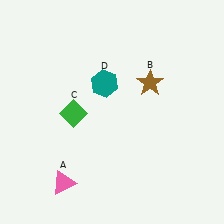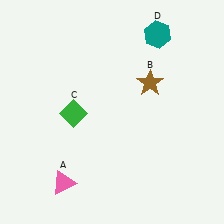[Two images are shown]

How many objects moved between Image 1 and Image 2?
1 object moved between the two images.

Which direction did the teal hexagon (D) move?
The teal hexagon (D) moved right.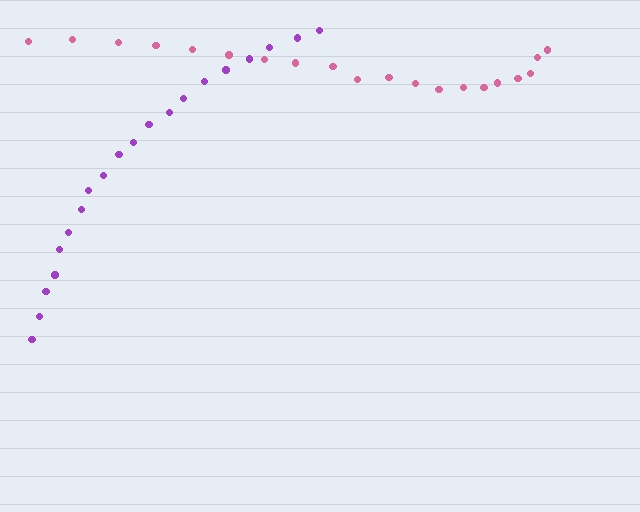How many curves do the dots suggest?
There are 2 distinct paths.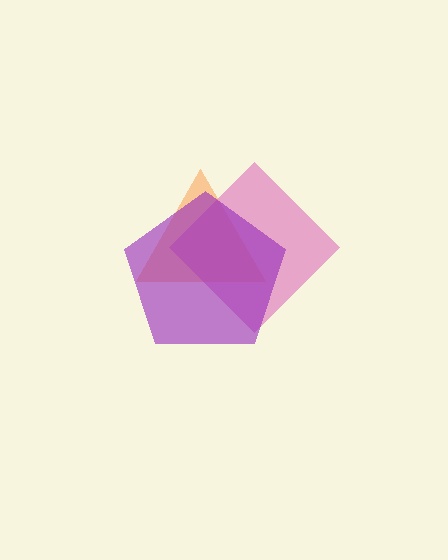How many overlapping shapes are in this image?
There are 3 overlapping shapes in the image.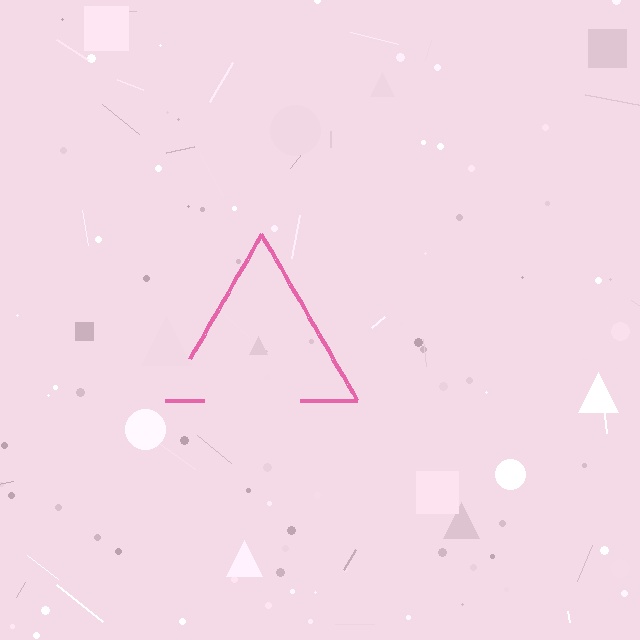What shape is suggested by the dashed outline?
The dashed outline suggests a triangle.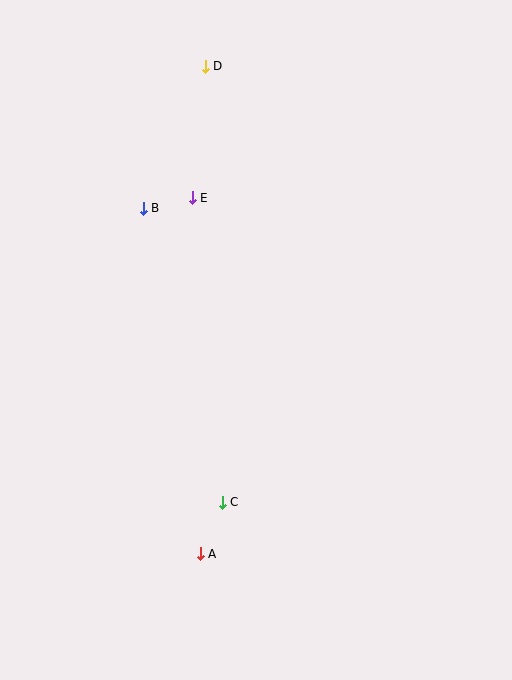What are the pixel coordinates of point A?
Point A is at (200, 554).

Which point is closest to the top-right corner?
Point D is closest to the top-right corner.